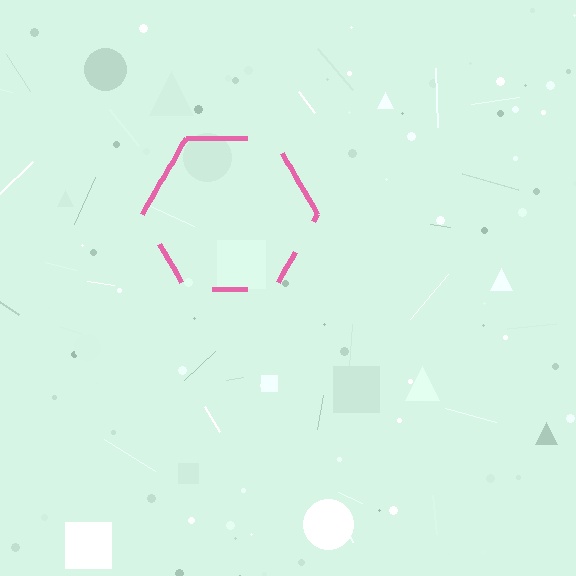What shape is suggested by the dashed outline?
The dashed outline suggests a hexagon.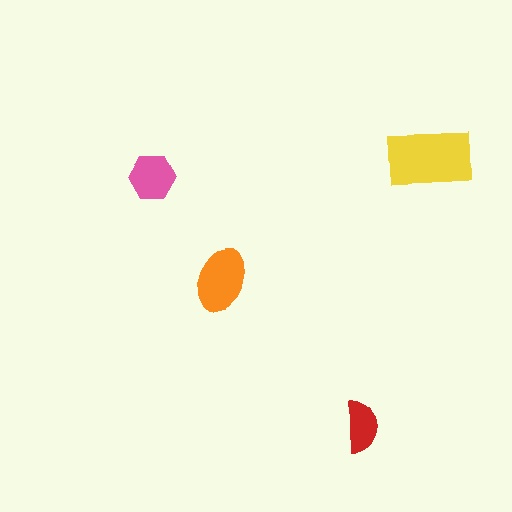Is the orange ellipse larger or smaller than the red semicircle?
Larger.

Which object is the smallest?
The red semicircle.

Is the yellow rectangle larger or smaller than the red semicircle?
Larger.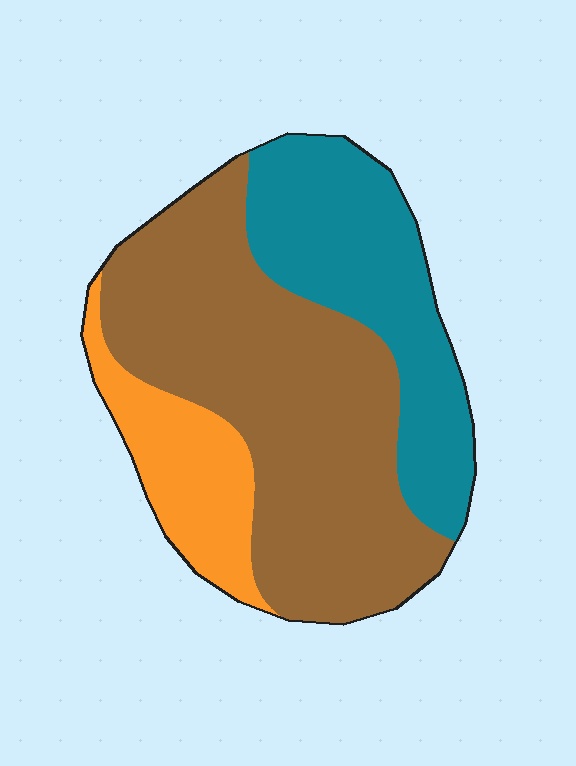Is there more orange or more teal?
Teal.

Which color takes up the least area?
Orange, at roughly 15%.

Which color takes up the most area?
Brown, at roughly 55%.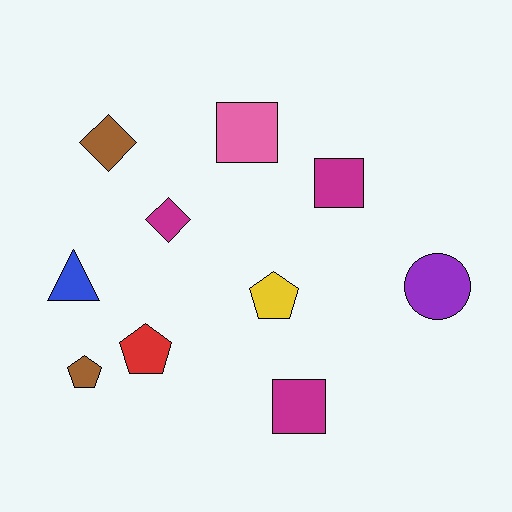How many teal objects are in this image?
There are no teal objects.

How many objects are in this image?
There are 10 objects.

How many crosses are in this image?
There are no crosses.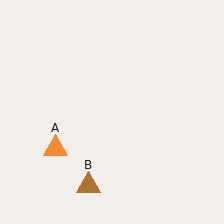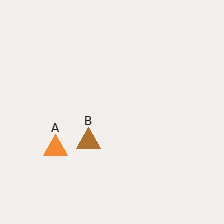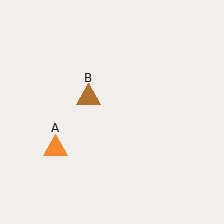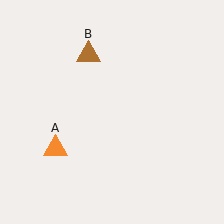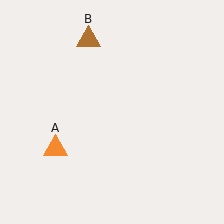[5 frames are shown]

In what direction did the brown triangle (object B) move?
The brown triangle (object B) moved up.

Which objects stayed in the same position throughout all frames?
Orange triangle (object A) remained stationary.